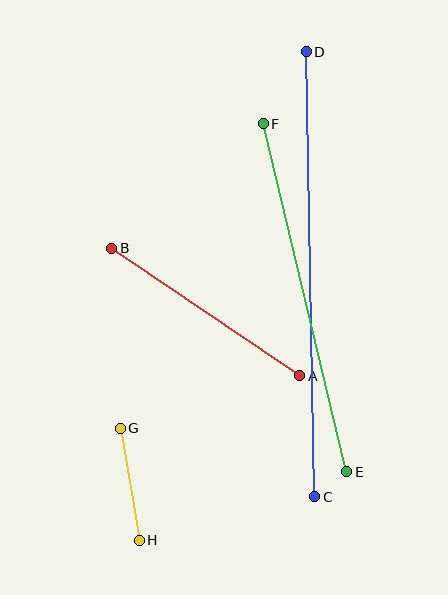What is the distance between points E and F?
The distance is approximately 358 pixels.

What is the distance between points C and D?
The distance is approximately 445 pixels.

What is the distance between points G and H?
The distance is approximately 113 pixels.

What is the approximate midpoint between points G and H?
The midpoint is at approximately (130, 484) pixels.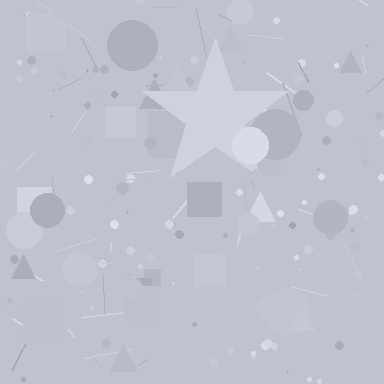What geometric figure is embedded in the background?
A star is embedded in the background.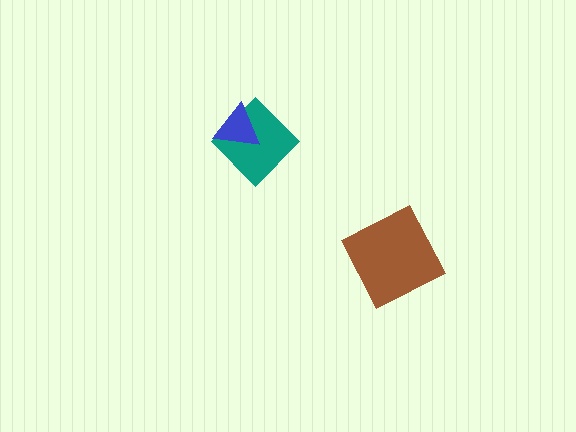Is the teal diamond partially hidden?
Yes, it is partially covered by another shape.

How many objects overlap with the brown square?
0 objects overlap with the brown square.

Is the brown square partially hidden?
No, no other shape covers it.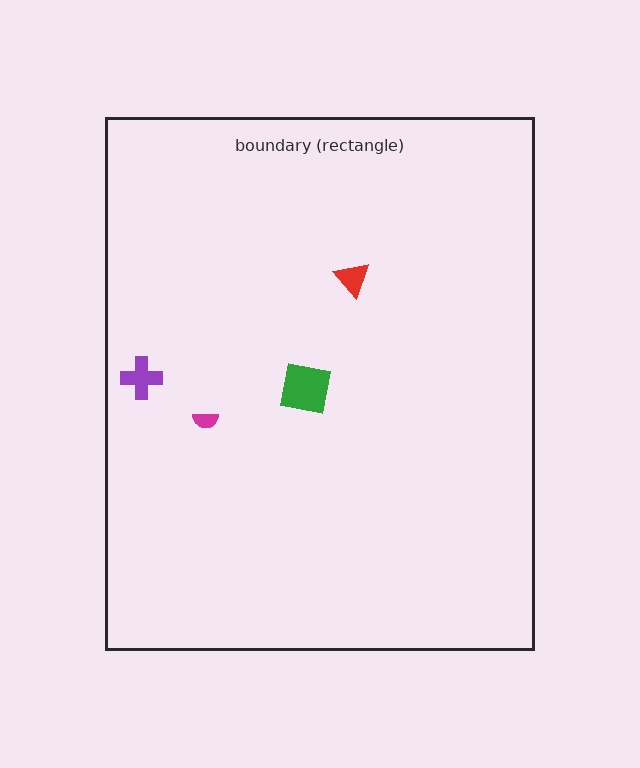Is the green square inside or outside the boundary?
Inside.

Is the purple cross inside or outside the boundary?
Inside.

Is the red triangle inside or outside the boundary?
Inside.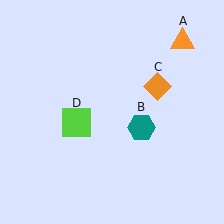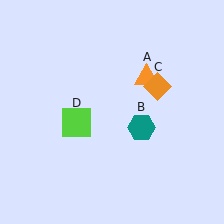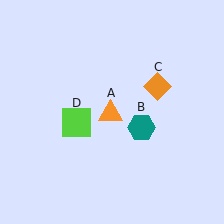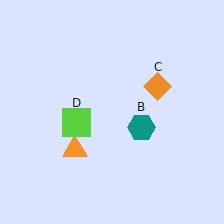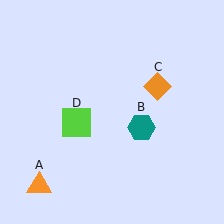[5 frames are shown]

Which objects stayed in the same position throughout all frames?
Teal hexagon (object B) and orange diamond (object C) and lime square (object D) remained stationary.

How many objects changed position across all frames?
1 object changed position: orange triangle (object A).